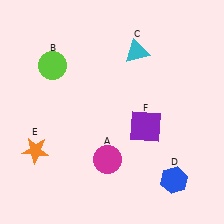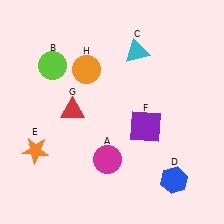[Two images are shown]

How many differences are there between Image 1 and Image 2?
There are 2 differences between the two images.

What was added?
A red triangle (G), an orange circle (H) were added in Image 2.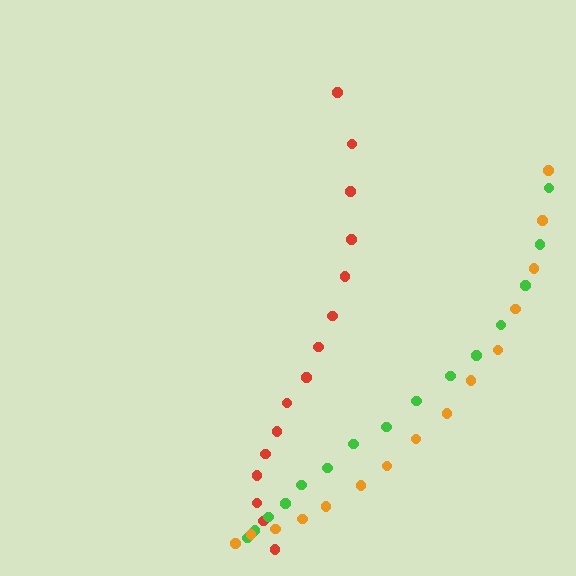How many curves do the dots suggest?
There are 3 distinct paths.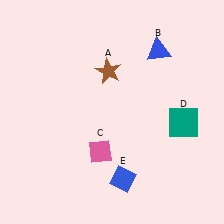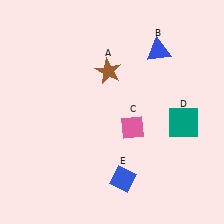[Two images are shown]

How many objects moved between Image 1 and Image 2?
1 object moved between the two images.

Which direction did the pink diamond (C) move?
The pink diamond (C) moved right.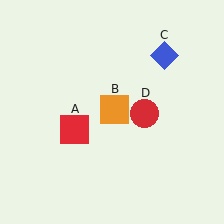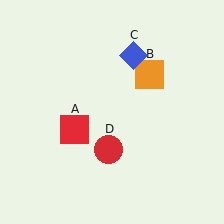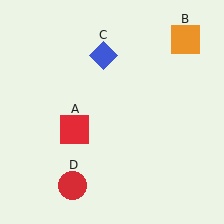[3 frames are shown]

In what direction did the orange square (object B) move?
The orange square (object B) moved up and to the right.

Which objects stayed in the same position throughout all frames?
Red square (object A) remained stationary.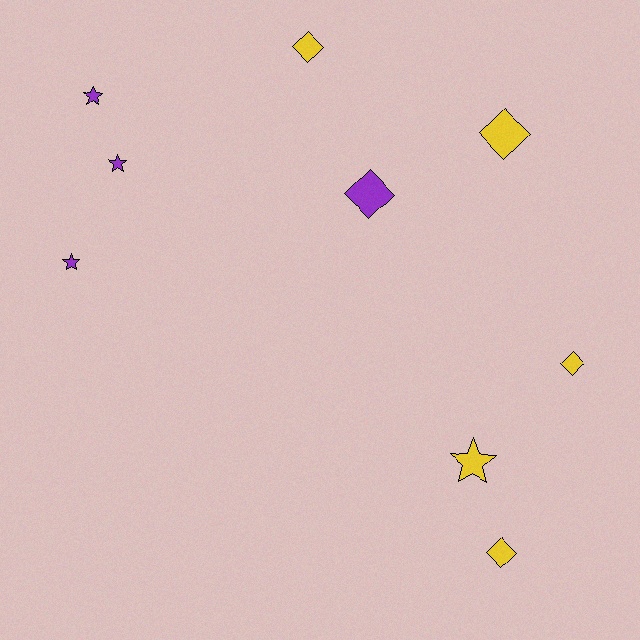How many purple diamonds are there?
There is 1 purple diamond.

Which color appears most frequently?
Yellow, with 5 objects.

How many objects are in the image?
There are 9 objects.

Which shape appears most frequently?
Diamond, with 5 objects.